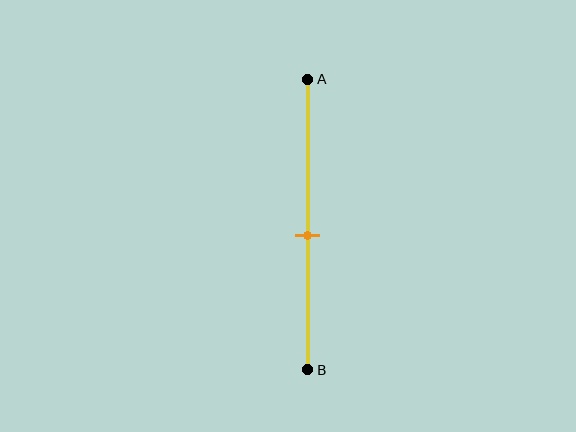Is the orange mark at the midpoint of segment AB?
No, the mark is at about 55% from A, not at the 50% midpoint.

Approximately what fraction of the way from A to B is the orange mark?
The orange mark is approximately 55% of the way from A to B.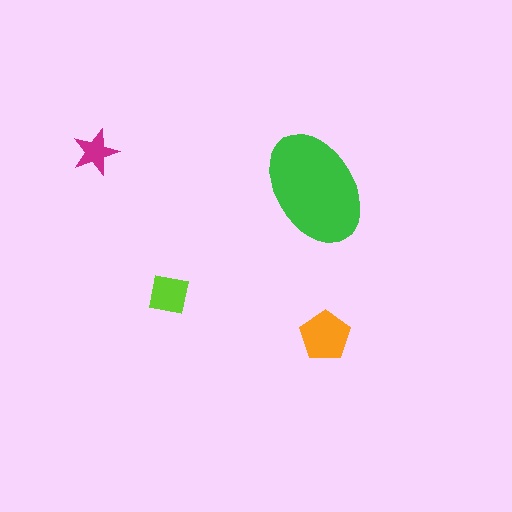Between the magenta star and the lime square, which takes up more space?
The lime square.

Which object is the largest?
The green ellipse.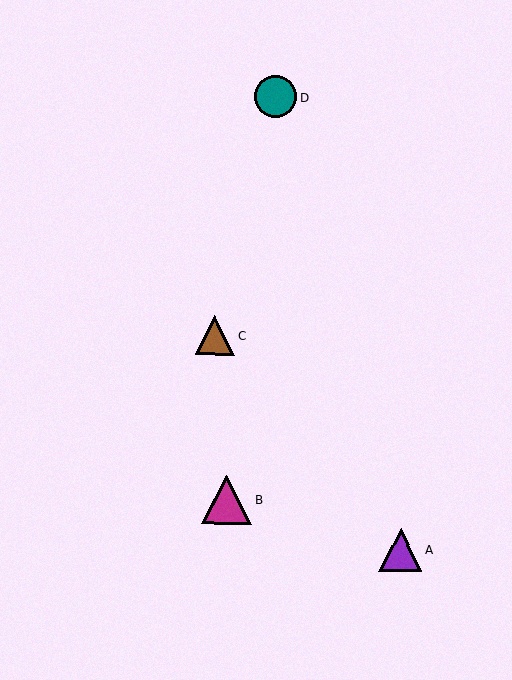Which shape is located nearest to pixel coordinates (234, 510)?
The magenta triangle (labeled B) at (227, 500) is nearest to that location.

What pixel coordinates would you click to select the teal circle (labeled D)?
Click at (276, 97) to select the teal circle D.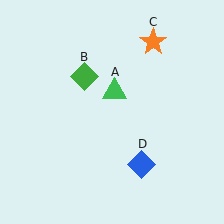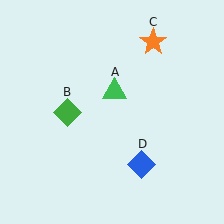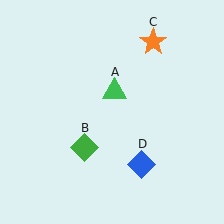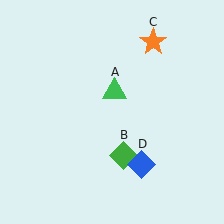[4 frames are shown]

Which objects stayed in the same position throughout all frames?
Green triangle (object A) and orange star (object C) and blue diamond (object D) remained stationary.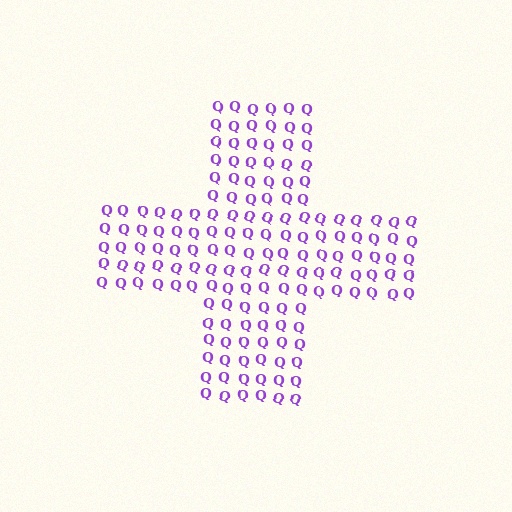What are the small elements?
The small elements are letter Q's.